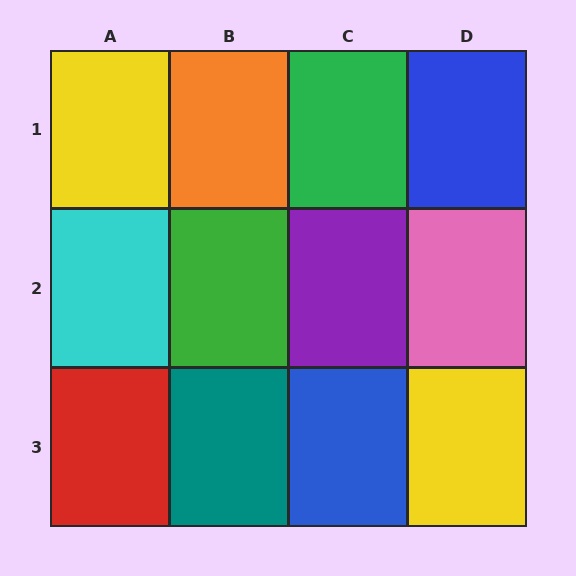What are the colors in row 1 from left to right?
Yellow, orange, green, blue.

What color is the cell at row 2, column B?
Green.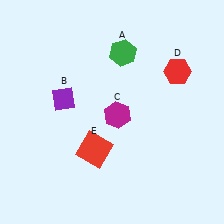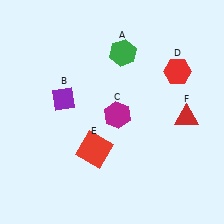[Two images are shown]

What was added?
A red triangle (F) was added in Image 2.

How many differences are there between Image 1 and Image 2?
There is 1 difference between the two images.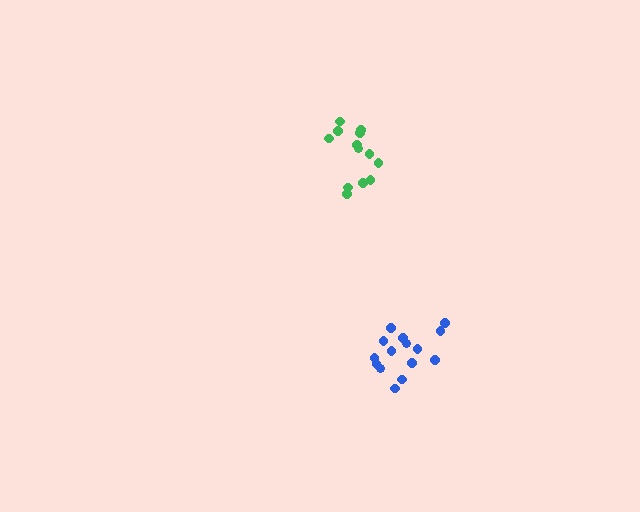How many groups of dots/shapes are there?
There are 2 groups.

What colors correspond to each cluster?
The clusters are colored: green, blue.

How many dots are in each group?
Group 1: 14 dots, Group 2: 15 dots (29 total).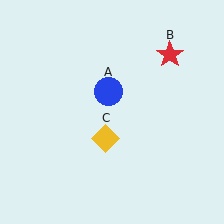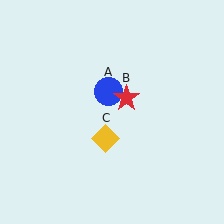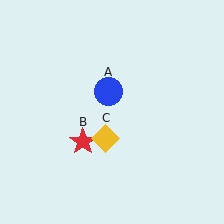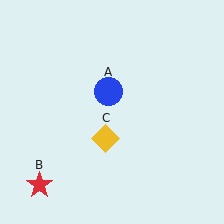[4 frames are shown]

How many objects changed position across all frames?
1 object changed position: red star (object B).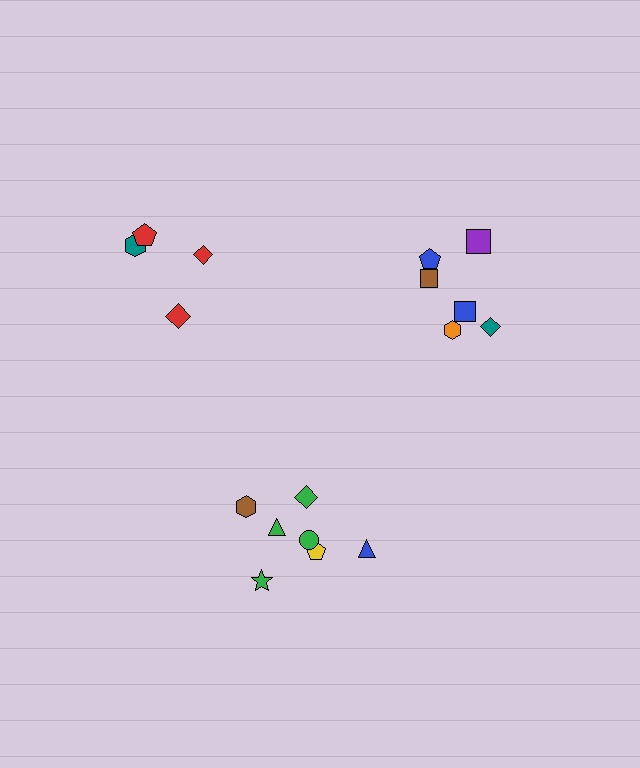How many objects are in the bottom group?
There are 7 objects.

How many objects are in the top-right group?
There are 6 objects.